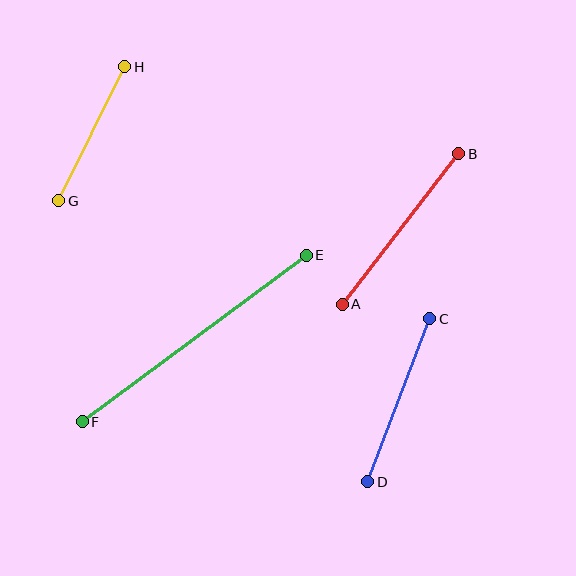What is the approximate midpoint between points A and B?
The midpoint is at approximately (400, 229) pixels.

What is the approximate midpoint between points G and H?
The midpoint is at approximately (92, 134) pixels.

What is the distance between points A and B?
The distance is approximately 190 pixels.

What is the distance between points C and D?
The distance is approximately 174 pixels.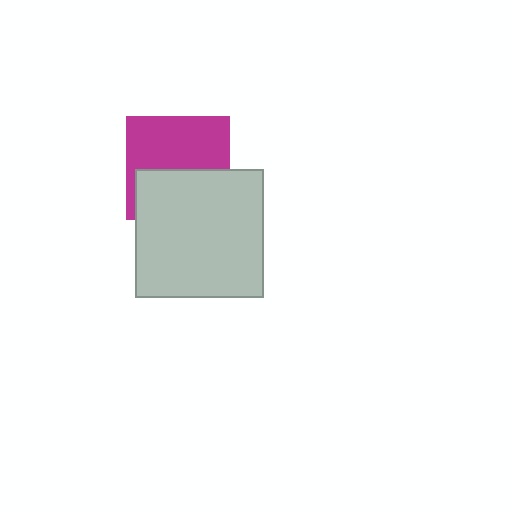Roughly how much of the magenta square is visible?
About half of it is visible (roughly 57%).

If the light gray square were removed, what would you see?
You would see the complete magenta square.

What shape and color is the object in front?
The object in front is a light gray square.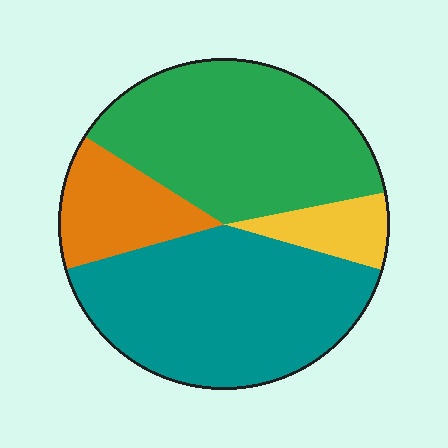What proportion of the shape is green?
Green covers roughly 40% of the shape.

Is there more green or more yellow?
Green.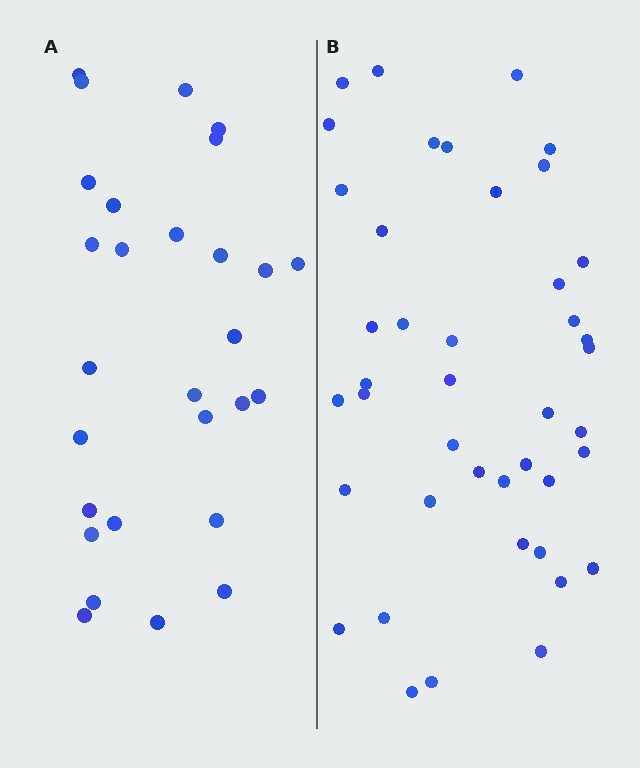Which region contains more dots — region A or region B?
Region B (the right region) has more dots.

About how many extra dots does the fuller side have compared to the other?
Region B has approximately 15 more dots than region A.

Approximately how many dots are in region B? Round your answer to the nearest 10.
About 40 dots. (The exact count is 42, which rounds to 40.)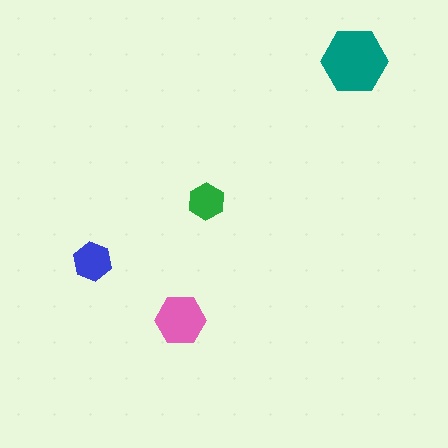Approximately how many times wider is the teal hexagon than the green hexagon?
About 2 times wider.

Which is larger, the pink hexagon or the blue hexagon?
The pink one.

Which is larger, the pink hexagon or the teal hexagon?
The teal one.